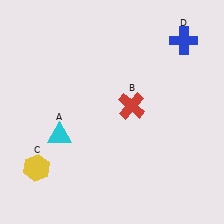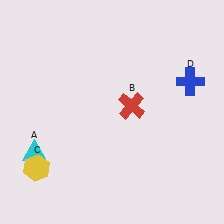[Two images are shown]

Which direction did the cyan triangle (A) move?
The cyan triangle (A) moved left.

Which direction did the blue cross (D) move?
The blue cross (D) moved down.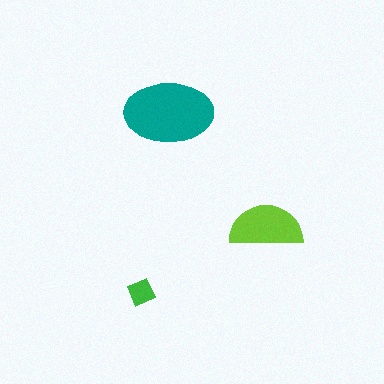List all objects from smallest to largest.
The green diamond, the lime semicircle, the teal ellipse.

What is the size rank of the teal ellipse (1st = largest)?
1st.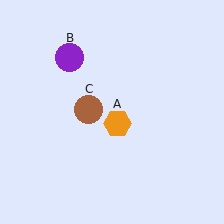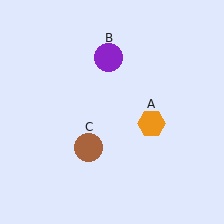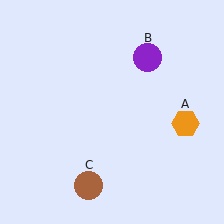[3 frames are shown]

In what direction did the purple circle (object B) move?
The purple circle (object B) moved right.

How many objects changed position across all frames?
3 objects changed position: orange hexagon (object A), purple circle (object B), brown circle (object C).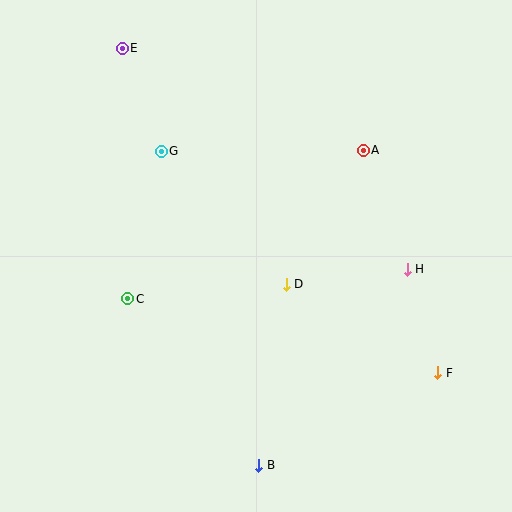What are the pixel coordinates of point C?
Point C is at (128, 299).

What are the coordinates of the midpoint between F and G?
The midpoint between F and G is at (299, 262).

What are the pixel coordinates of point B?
Point B is at (259, 465).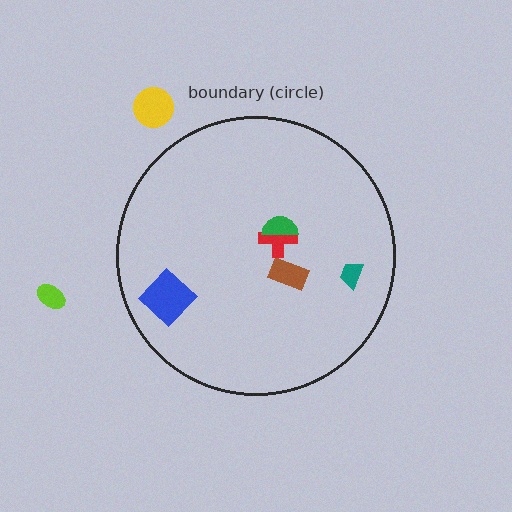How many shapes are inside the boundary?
5 inside, 2 outside.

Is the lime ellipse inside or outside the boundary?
Outside.